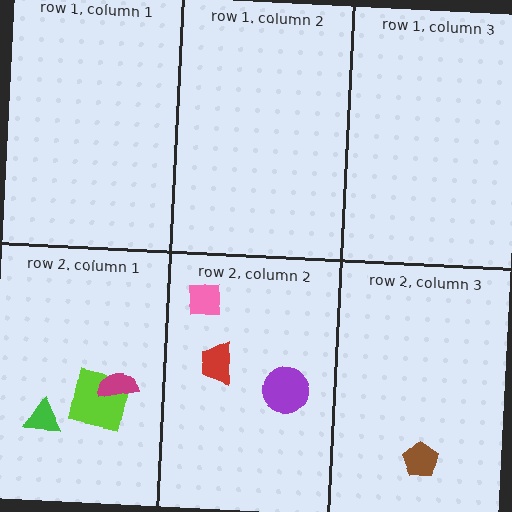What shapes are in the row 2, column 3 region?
The brown pentagon.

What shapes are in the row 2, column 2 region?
The pink square, the purple circle, the red trapezoid.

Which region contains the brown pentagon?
The row 2, column 3 region.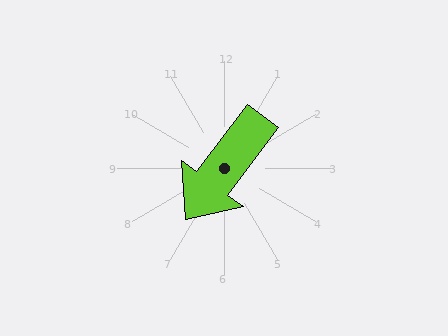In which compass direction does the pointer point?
Southwest.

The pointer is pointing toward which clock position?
Roughly 7 o'clock.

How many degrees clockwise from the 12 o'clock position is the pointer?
Approximately 217 degrees.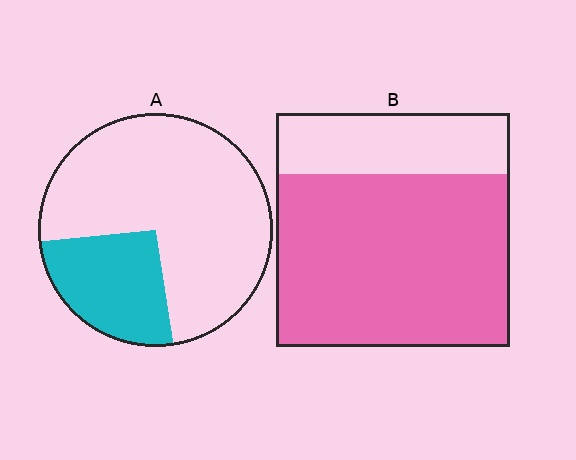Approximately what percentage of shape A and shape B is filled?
A is approximately 25% and B is approximately 75%.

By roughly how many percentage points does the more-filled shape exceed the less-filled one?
By roughly 50 percentage points (B over A).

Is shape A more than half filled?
No.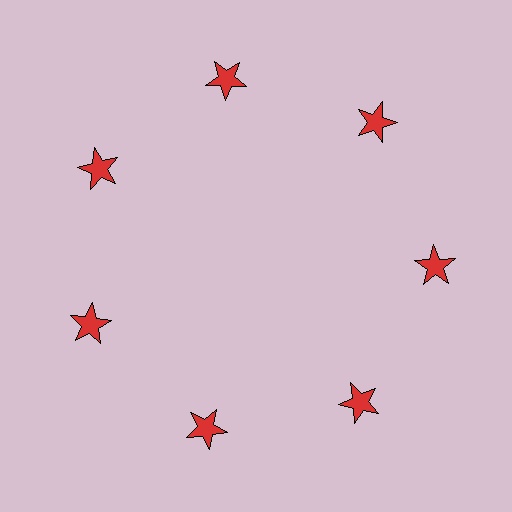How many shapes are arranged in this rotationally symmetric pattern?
There are 7 shapes, arranged in 7 groups of 1.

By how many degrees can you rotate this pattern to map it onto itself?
The pattern maps onto itself every 51 degrees of rotation.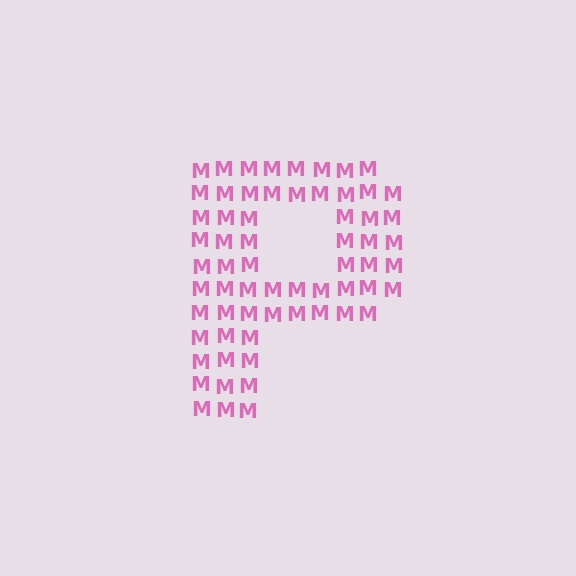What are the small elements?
The small elements are letter M's.